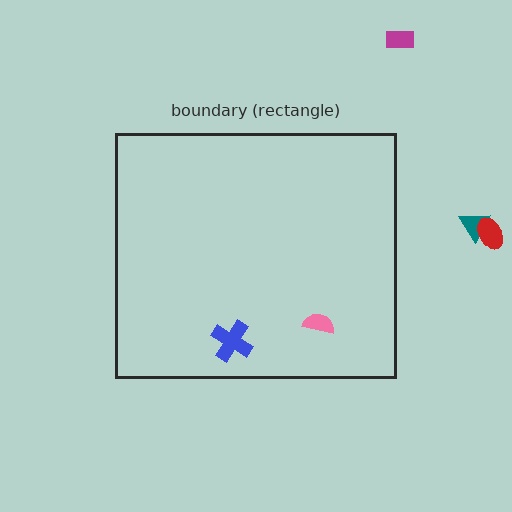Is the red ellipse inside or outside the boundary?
Outside.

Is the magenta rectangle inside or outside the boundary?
Outside.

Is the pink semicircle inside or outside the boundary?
Inside.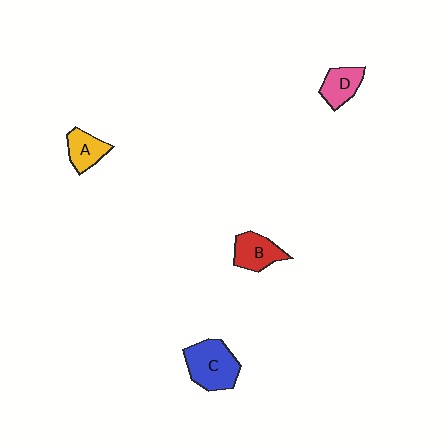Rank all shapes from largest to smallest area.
From largest to smallest: C (blue), B (red), D (pink), A (yellow).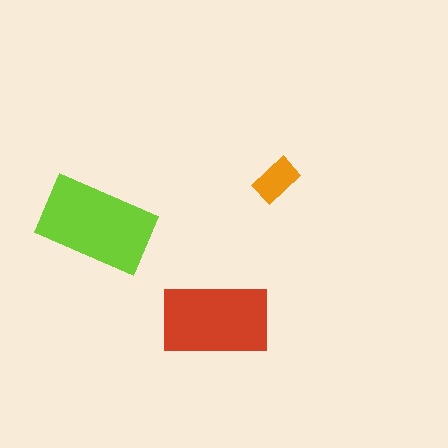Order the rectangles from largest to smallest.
the lime one, the red one, the orange one.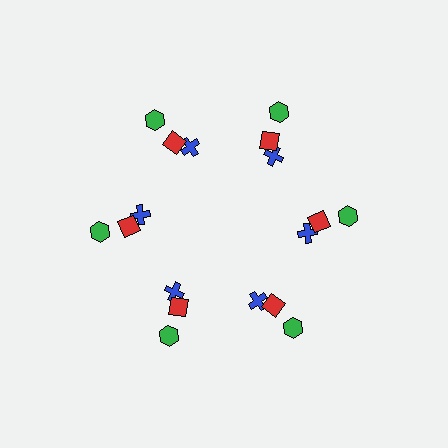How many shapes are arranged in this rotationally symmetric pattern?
There are 18 shapes, arranged in 6 groups of 3.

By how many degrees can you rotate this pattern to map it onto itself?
The pattern maps onto itself every 60 degrees of rotation.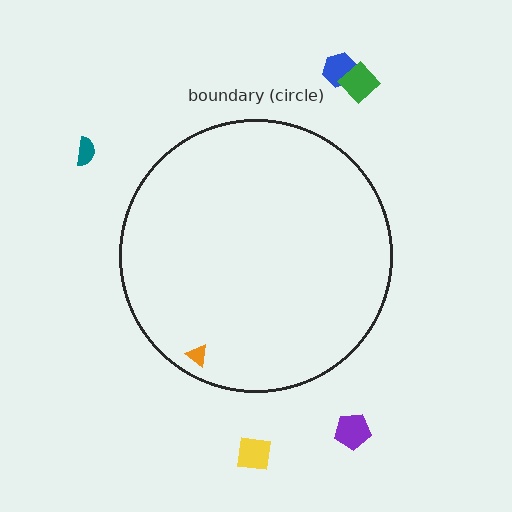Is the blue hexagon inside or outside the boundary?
Outside.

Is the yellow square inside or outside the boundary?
Outside.